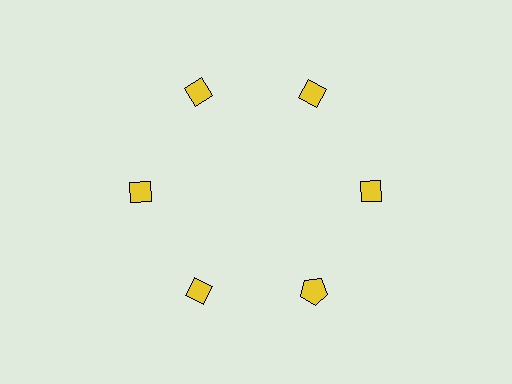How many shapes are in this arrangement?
There are 6 shapes arranged in a ring pattern.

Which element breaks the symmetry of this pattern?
The yellow pentagon at roughly the 5 o'clock position breaks the symmetry. All other shapes are yellow diamonds.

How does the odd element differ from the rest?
It has a different shape: pentagon instead of diamond.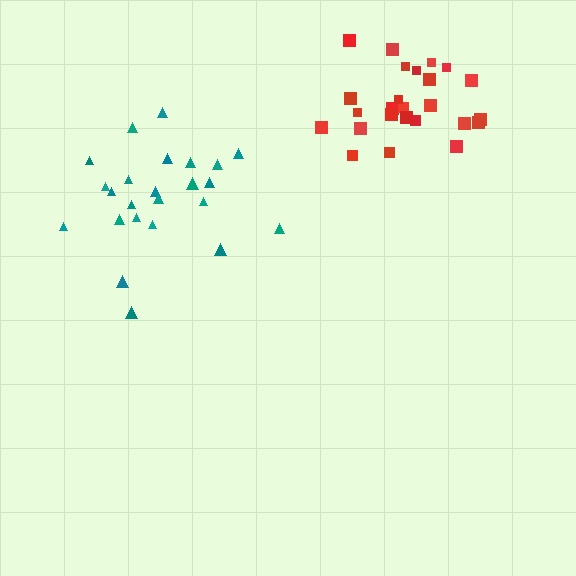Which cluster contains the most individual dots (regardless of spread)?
Red (25).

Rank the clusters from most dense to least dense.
red, teal.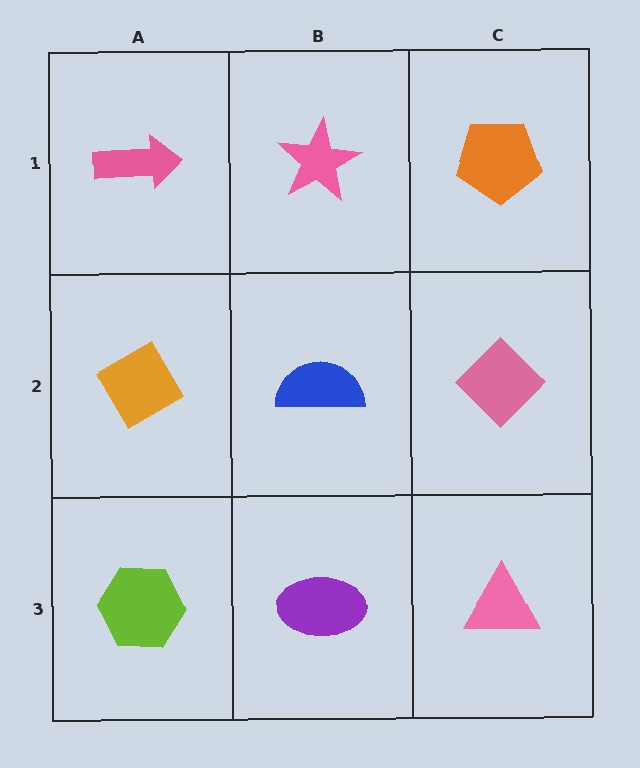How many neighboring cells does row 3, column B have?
3.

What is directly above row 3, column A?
An orange diamond.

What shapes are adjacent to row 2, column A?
A pink arrow (row 1, column A), a lime hexagon (row 3, column A), a blue semicircle (row 2, column B).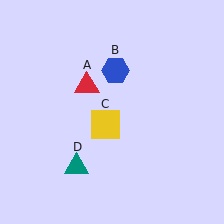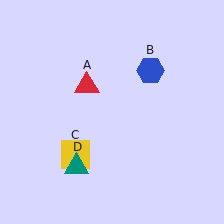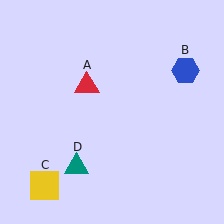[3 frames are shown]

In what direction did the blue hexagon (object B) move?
The blue hexagon (object B) moved right.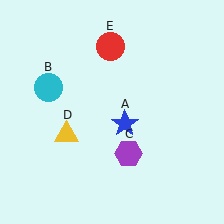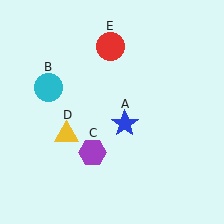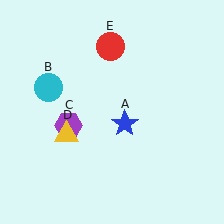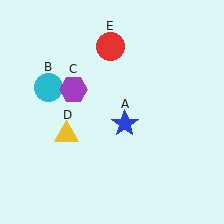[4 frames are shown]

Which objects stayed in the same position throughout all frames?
Blue star (object A) and cyan circle (object B) and yellow triangle (object D) and red circle (object E) remained stationary.